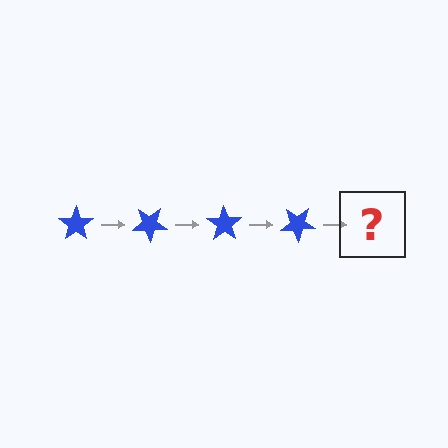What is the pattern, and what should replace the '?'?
The pattern is that the star rotates 35 degrees each step. The '?' should be a blue star rotated 140 degrees.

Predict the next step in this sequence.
The next step is a blue star rotated 140 degrees.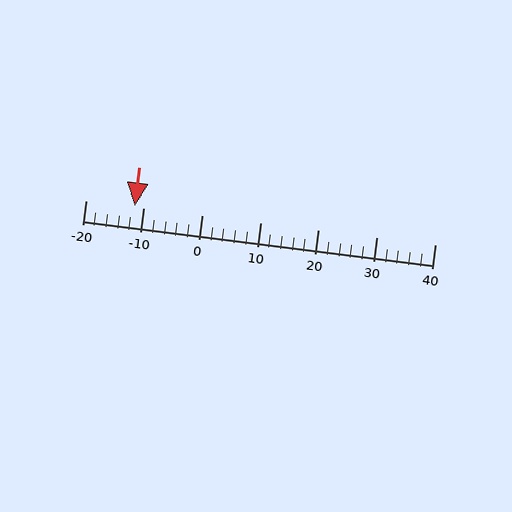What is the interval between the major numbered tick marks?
The major tick marks are spaced 10 units apart.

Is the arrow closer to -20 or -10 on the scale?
The arrow is closer to -10.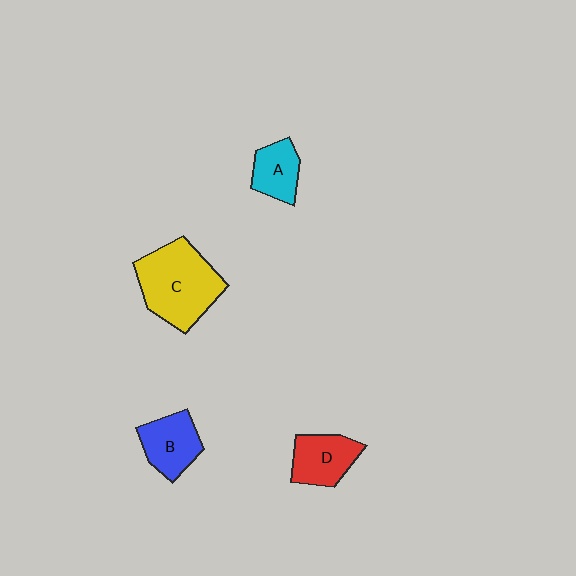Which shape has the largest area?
Shape C (yellow).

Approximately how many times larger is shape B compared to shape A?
Approximately 1.2 times.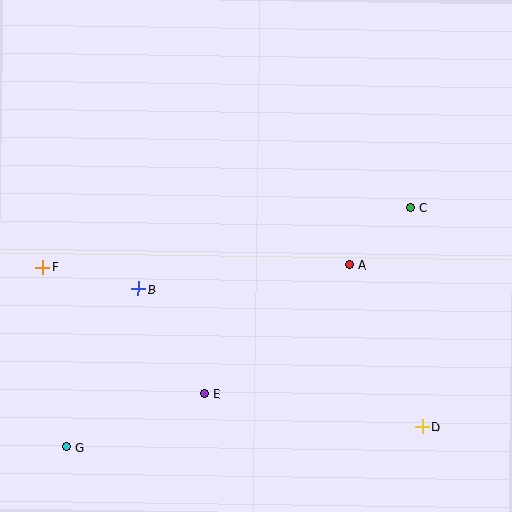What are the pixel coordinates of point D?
Point D is at (422, 427).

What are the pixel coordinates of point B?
Point B is at (138, 289).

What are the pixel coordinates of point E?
Point E is at (204, 394).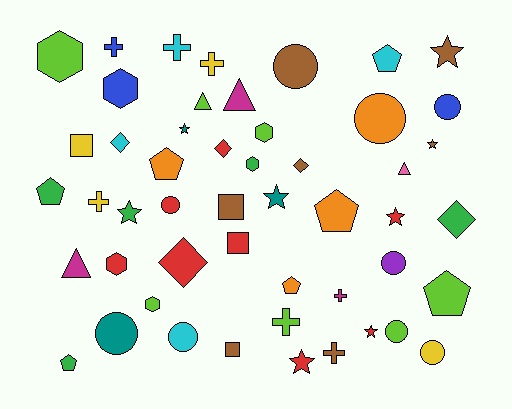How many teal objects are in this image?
There are 3 teal objects.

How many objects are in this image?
There are 50 objects.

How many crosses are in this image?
There are 7 crosses.